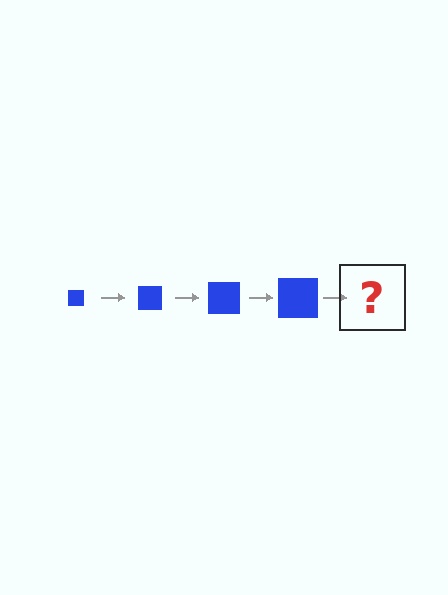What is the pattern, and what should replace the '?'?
The pattern is that the square gets progressively larger each step. The '?' should be a blue square, larger than the previous one.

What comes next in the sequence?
The next element should be a blue square, larger than the previous one.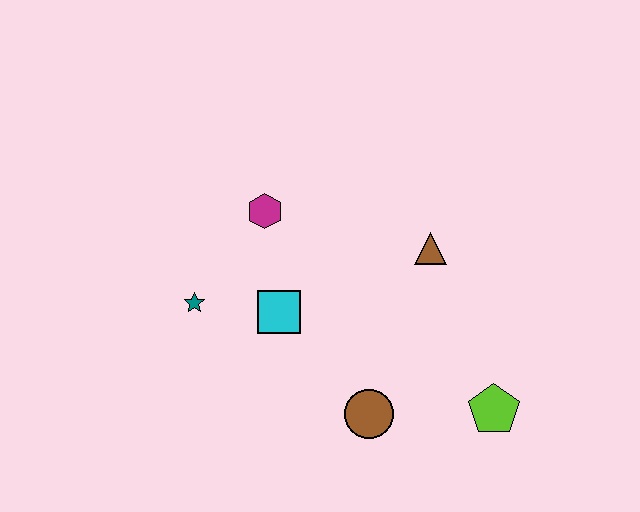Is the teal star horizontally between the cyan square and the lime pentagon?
No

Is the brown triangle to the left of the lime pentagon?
Yes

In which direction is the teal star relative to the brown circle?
The teal star is to the left of the brown circle.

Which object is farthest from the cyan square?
The lime pentagon is farthest from the cyan square.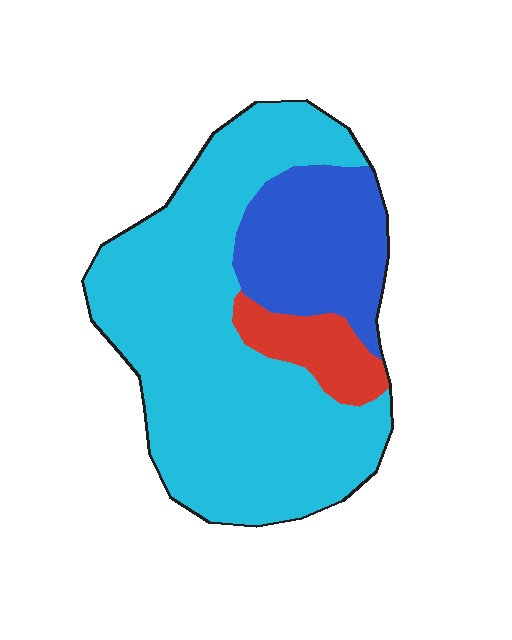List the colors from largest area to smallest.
From largest to smallest: cyan, blue, red.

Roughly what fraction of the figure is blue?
Blue takes up between a sixth and a third of the figure.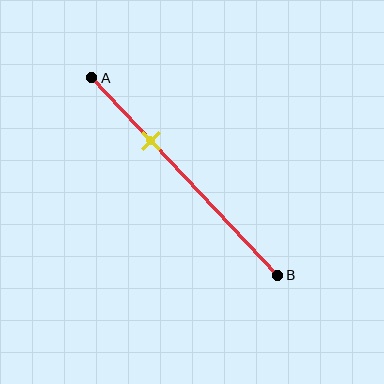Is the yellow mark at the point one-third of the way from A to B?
Yes, the mark is approximately at the one-third point.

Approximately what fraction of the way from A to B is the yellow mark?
The yellow mark is approximately 30% of the way from A to B.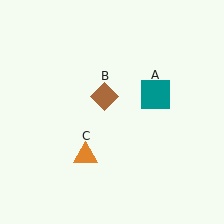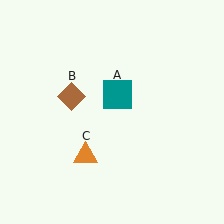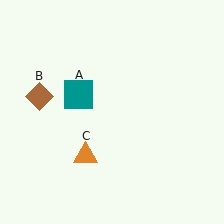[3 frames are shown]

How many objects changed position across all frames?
2 objects changed position: teal square (object A), brown diamond (object B).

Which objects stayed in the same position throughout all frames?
Orange triangle (object C) remained stationary.